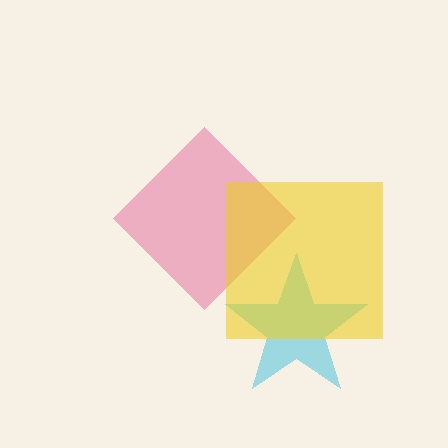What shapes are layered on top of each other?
The layered shapes are: a cyan star, a pink diamond, a yellow square.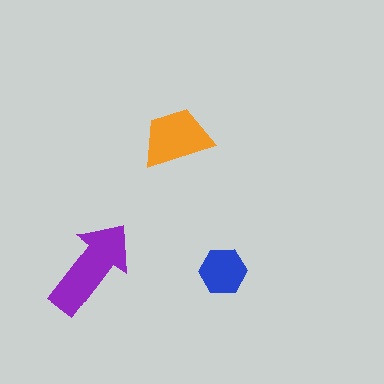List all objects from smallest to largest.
The blue hexagon, the orange trapezoid, the purple arrow.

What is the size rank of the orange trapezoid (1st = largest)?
2nd.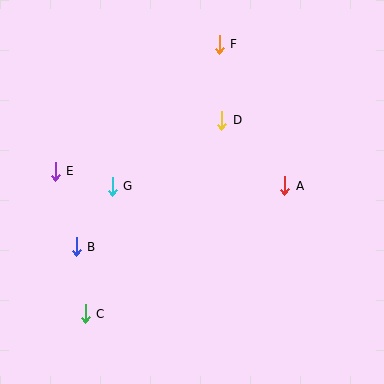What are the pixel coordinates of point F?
Point F is at (219, 44).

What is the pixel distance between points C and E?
The distance between C and E is 146 pixels.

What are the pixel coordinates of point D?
Point D is at (222, 120).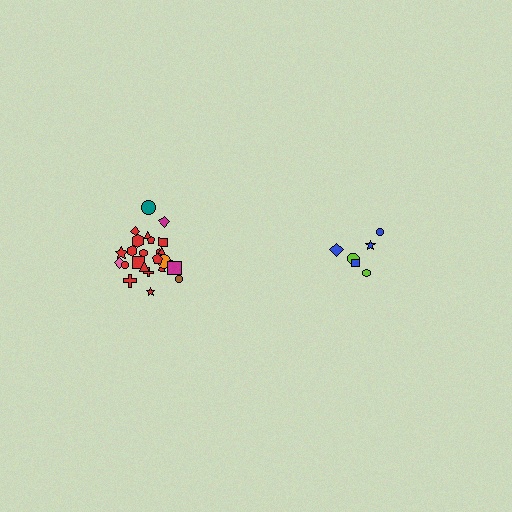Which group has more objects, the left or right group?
The left group.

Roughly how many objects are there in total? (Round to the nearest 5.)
Roughly 30 objects in total.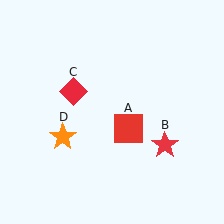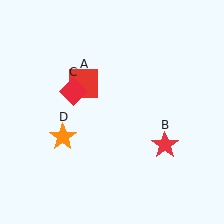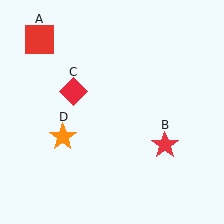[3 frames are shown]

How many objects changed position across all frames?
1 object changed position: red square (object A).